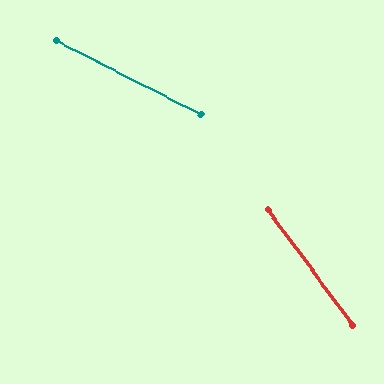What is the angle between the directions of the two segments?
Approximately 27 degrees.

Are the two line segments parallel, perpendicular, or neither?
Neither parallel nor perpendicular — they differ by about 27°.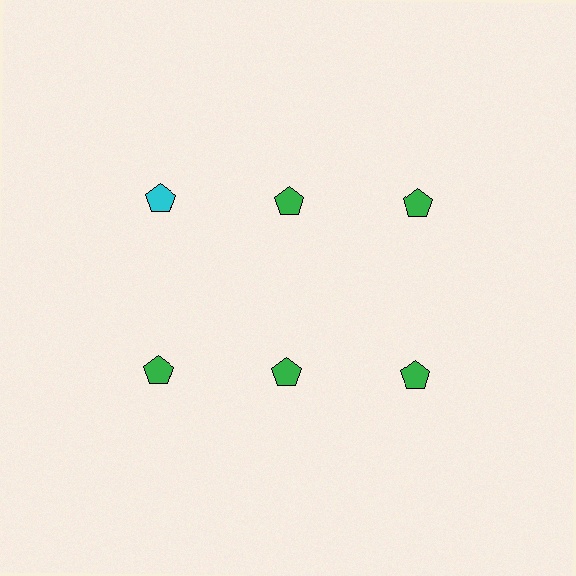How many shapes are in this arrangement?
There are 6 shapes arranged in a grid pattern.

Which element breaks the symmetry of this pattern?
The cyan pentagon in the top row, leftmost column breaks the symmetry. All other shapes are green pentagons.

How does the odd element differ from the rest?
It has a different color: cyan instead of green.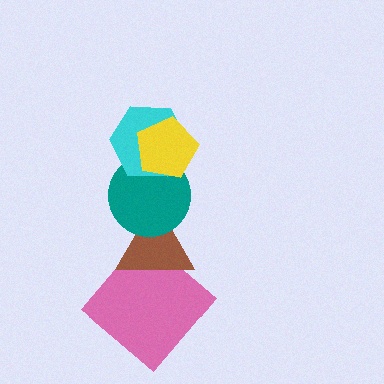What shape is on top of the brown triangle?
The teal circle is on top of the brown triangle.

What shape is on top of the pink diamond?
The brown triangle is on top of the pink diamond.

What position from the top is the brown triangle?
The brown triangle is 4th from the top.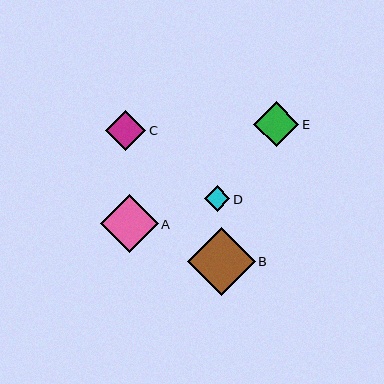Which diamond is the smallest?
Diamond D is the smallest with a size of approximately 26 pixels.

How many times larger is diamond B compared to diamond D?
Diamond B is approximately 2.6 times the size of diamond D.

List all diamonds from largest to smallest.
From largest to smallest: B, A, E, C, D.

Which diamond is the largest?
Diamond B is the largest with a size of approximately 68 pixels.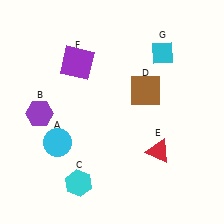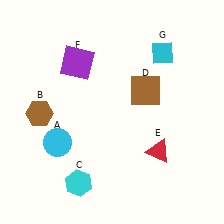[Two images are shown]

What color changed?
The hexagon (B) changed from purple in Image 1 to brown in Image 2.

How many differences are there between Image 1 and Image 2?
There is 1 difference between the two images.